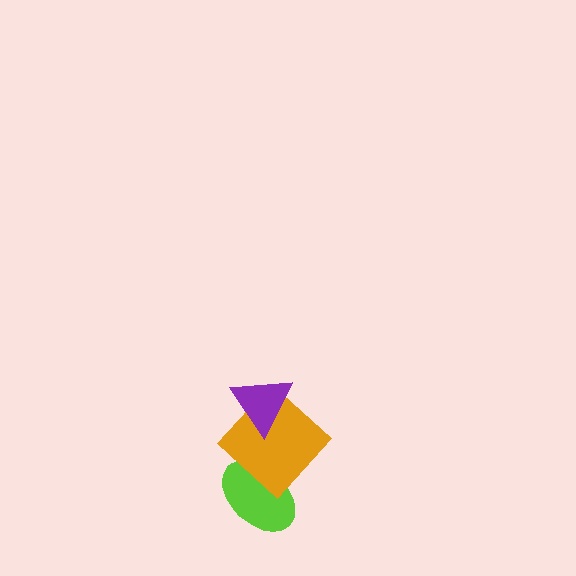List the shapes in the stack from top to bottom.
From top to bottom: the purple triangle, the orange diamond, the lime ellipse.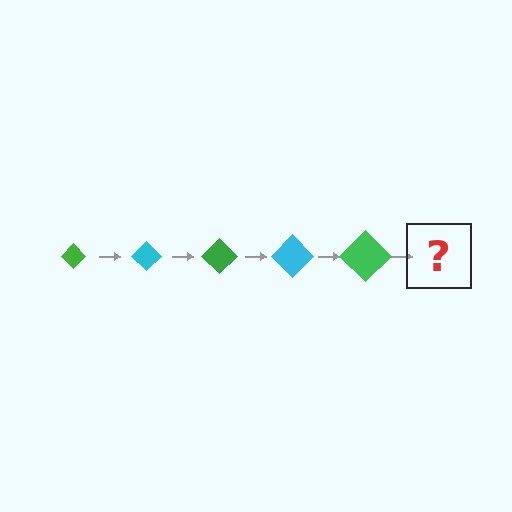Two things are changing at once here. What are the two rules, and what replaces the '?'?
The two rules are that the diamond grows larger each step and the color cycles through green and cyan. The '?' should be a cyan diamond, larger than the previous one.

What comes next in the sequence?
The next element should be a cyan diamond, larger than the previous one.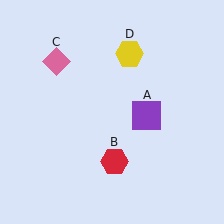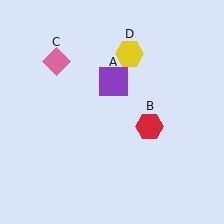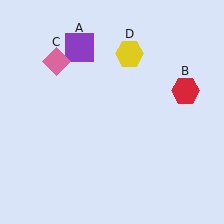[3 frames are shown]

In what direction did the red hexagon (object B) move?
The red hexagon (object B) moved up and to the right.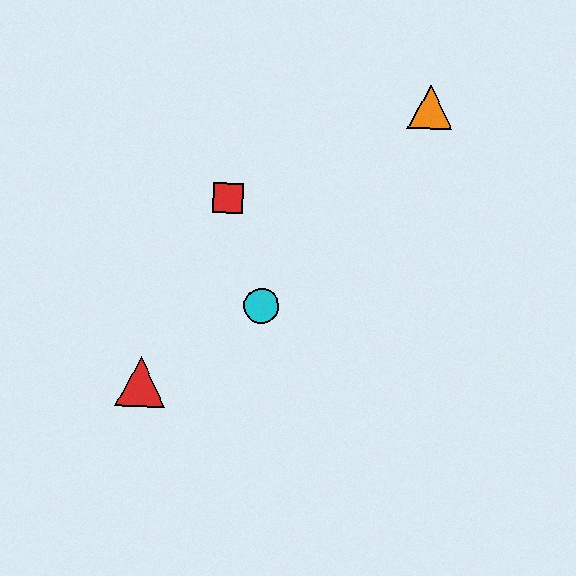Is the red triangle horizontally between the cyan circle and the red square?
No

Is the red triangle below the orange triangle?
Yes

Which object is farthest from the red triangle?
The orange triangle is farthest from the red triangle.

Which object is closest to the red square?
The cyan circle is closest to the red square.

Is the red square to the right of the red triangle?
Yes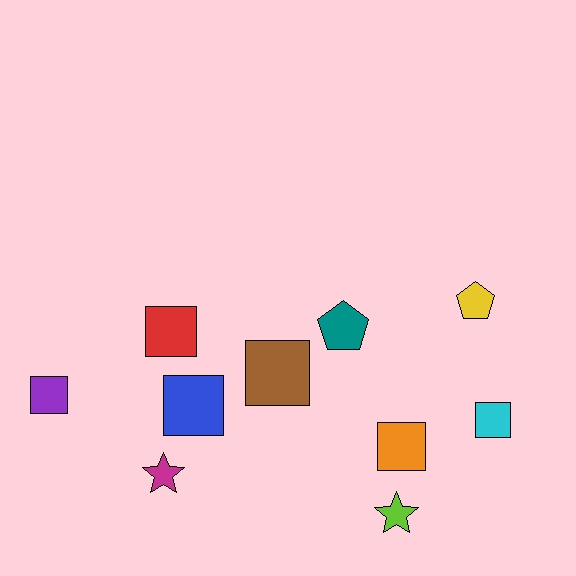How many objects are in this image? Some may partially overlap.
There are 10 objects.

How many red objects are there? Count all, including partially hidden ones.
There is 1 red object.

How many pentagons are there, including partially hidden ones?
There are 2 pentagons.